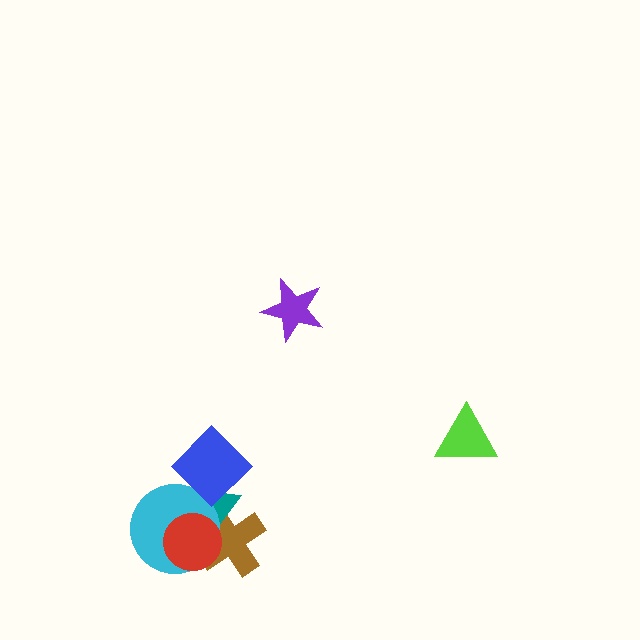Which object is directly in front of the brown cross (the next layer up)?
The teal triangle is directly in front of the brown cross.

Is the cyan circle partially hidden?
Yes, it is partially covered by another shape.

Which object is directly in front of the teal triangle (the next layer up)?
The cyan circle is directly in front of the teal triangle.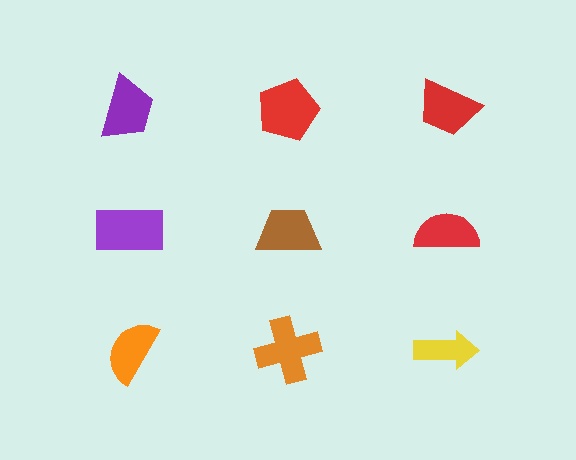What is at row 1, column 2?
A red pentagon.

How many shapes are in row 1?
3 shapes.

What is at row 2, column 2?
A brown trapezoid.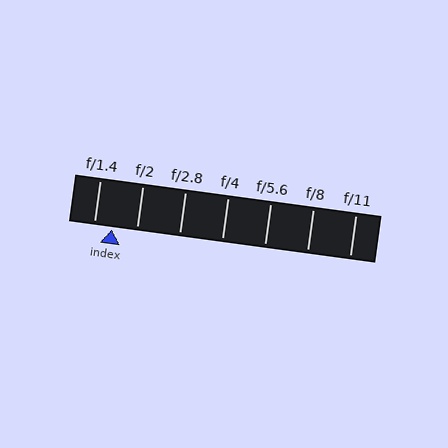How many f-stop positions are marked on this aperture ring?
There are 7 f-stop positions marked.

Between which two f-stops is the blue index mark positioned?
The index mark is between f/1.4 and f/2.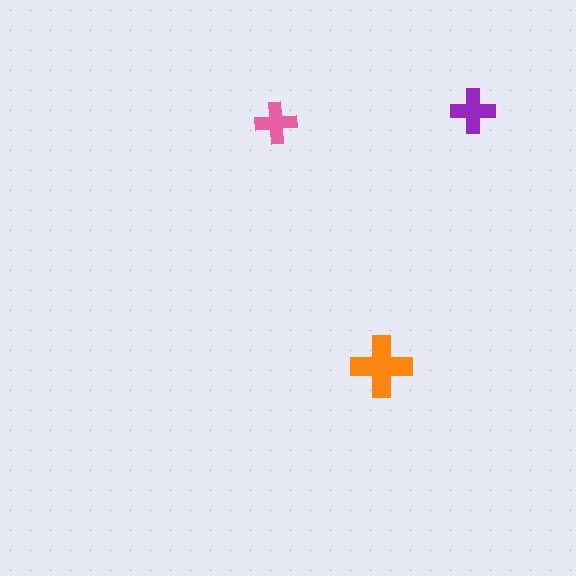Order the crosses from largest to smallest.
the orange one, the purple one, the pink one.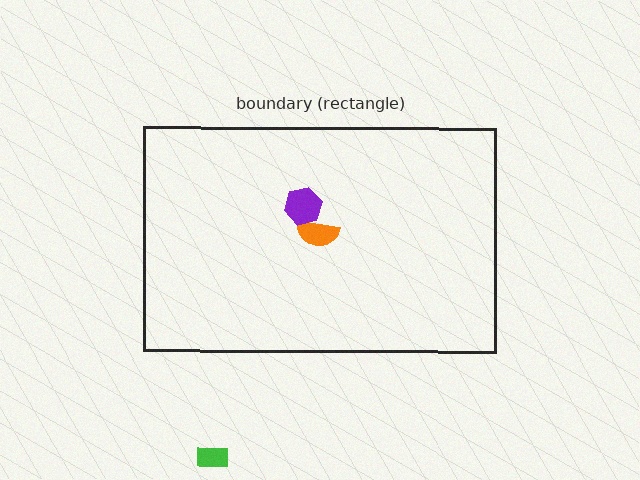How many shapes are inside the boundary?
2 inside, 1 outside.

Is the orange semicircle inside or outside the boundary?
Inside.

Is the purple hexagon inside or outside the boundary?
Inside.